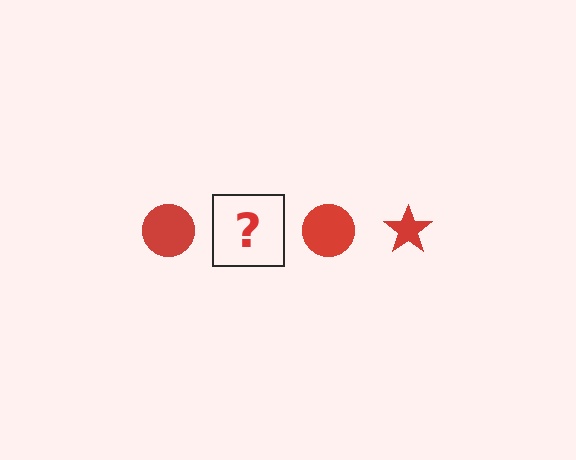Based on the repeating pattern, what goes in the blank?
The blank should be a red star.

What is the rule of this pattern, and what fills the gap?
The rule is that the pattern cycles through circle, star shapes in red. The gap should be filled with a red star.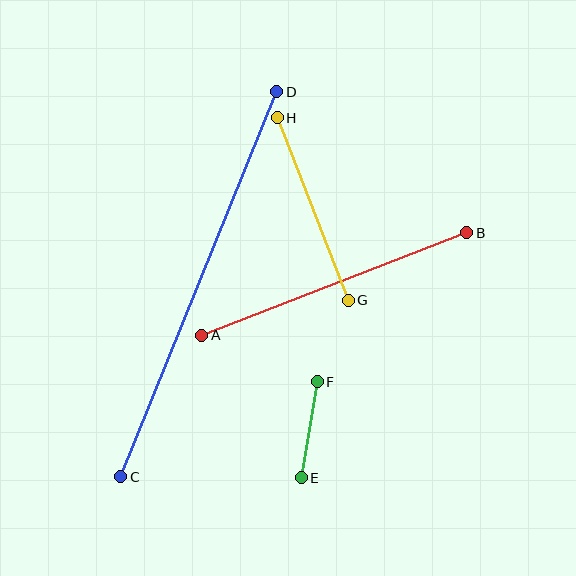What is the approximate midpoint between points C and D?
The midpoint is at approximately (199, 284) pixels.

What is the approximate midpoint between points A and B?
The midpoint is at approximately (334, 284) pixels.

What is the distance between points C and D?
The distance is approximately 416 pixels.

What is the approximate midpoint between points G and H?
The midpoint is at approximately (313, 209) pixels.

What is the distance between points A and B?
The distance is approximately 284 pixels.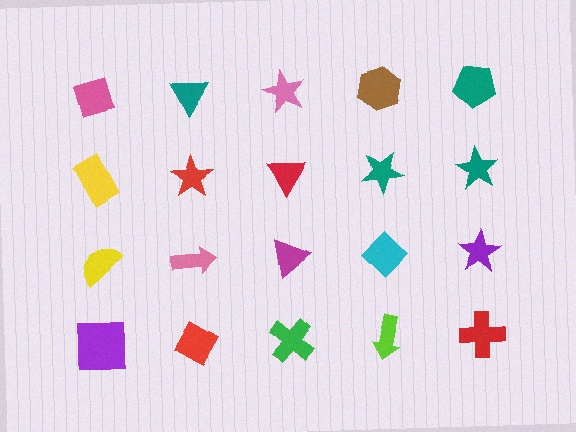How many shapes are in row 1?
5 shapes.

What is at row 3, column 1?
A yellow semicircle.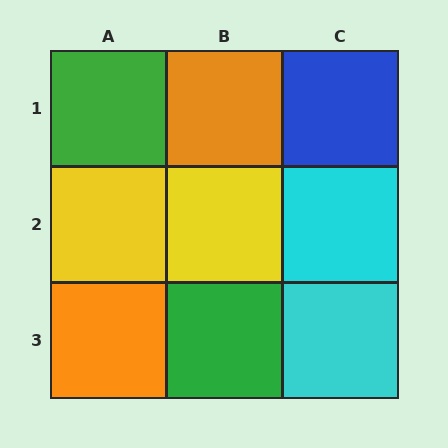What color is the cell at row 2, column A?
Yellow.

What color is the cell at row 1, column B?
Orange.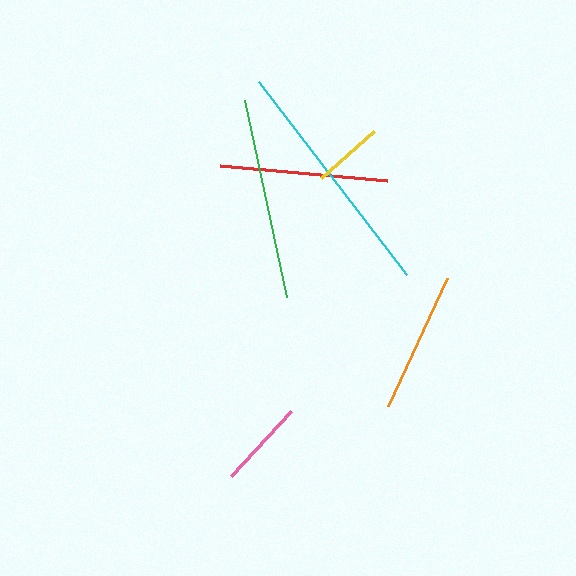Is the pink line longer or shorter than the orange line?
The orange line is longer than the pink line.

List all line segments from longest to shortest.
From longest to shortest: cyan, green, red, orange, pink, yellow.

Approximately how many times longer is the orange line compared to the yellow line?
The orange line is approximately 2.0 times the length of the yellow line.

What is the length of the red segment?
The red segment is approximately 168 pixels long.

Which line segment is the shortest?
The yellow line is the shortest at approximately 70 pixels.